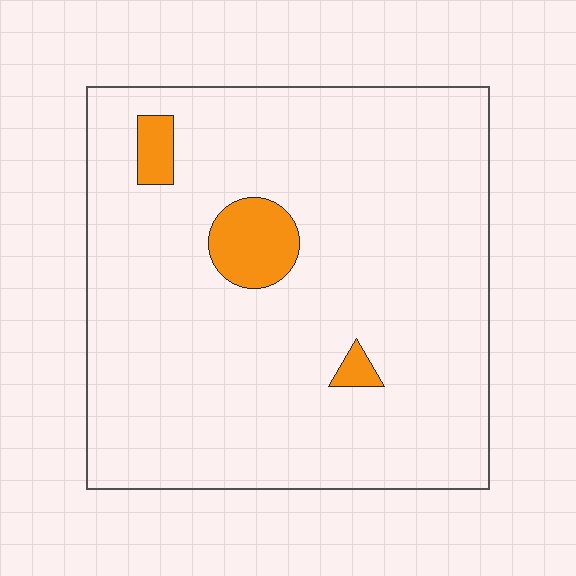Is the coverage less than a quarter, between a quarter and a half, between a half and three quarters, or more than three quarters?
Less than a quarter.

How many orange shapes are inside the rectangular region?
3.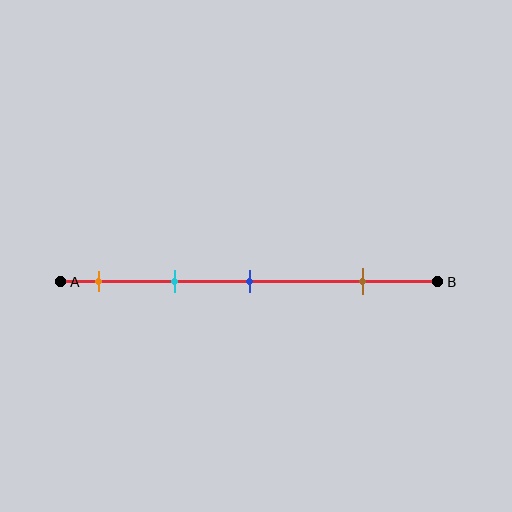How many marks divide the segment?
There are 4 marks dividing the segment.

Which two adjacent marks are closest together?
The orange and cyan marks are the closest adjacent pair.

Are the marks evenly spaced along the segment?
No, the marks are not evenly spaced.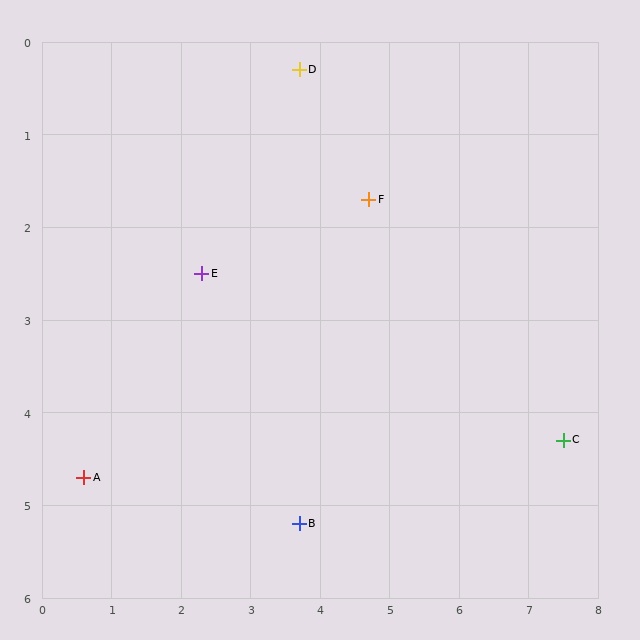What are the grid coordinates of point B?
Point B is at approximately (3.7, 5.2).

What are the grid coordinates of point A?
Point A is at approximately (0.6, 4.7).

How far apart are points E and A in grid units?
Points E and A are about 2.8 grid units apart.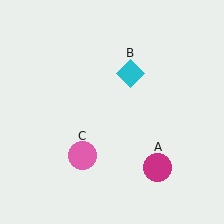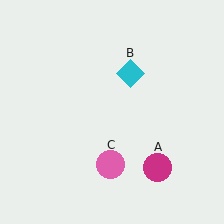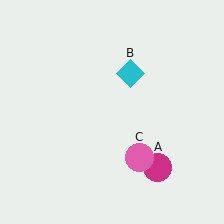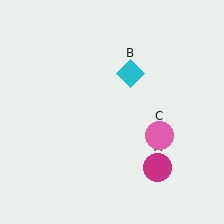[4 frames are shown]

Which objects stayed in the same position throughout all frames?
Magenta circle (object A) and cyan diamond (object B) remained stationary.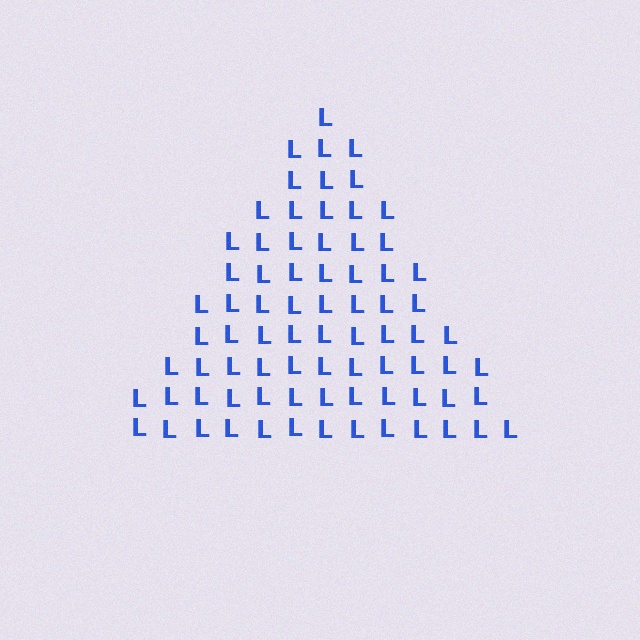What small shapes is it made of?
It is made of small letter L's.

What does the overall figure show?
The overall figure shows a triangle.